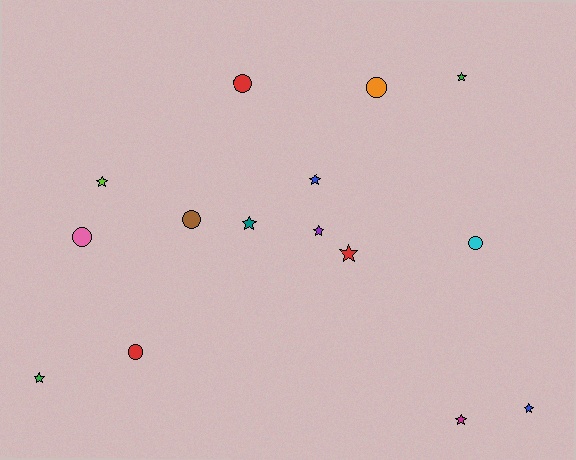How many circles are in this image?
There are 6 circles.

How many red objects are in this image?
There are 3 red objects.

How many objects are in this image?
There are 15 objects.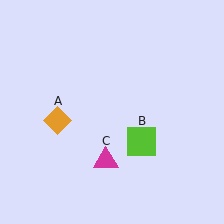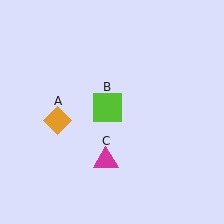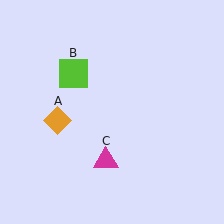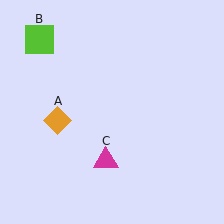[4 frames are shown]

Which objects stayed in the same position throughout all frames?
Orange diamond (object A) and magenta triangle (object C) remained stationary.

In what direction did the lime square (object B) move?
The lime square (object B) moved up and to the left.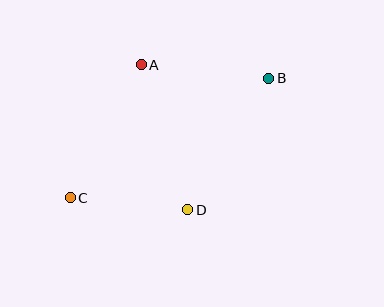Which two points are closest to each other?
Points C and D are closest to each other.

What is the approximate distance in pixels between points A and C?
The distance between A and C is approximately 151 pixels.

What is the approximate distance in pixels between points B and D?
The distance between B and D is approximately 154 pixels.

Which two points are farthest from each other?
Points B and C are farthest from each other.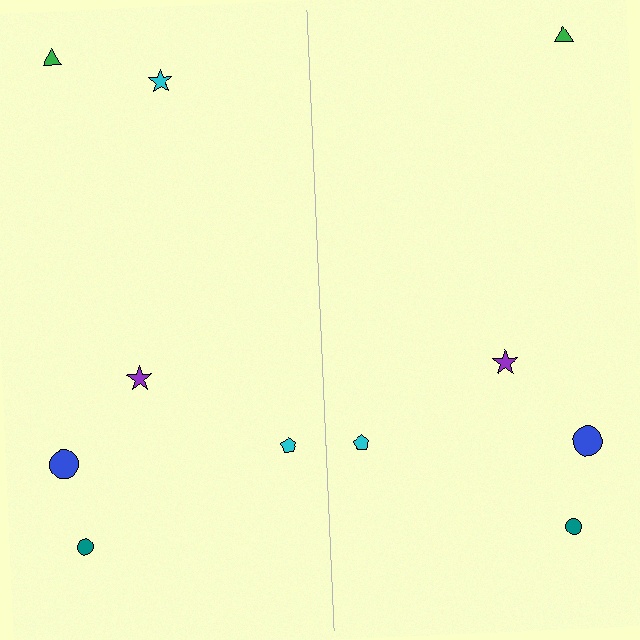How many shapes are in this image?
There are 11 shapes in this image.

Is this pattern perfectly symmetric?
No, the pattern is not perfectly symmetric. A cyan star is missing from the right side.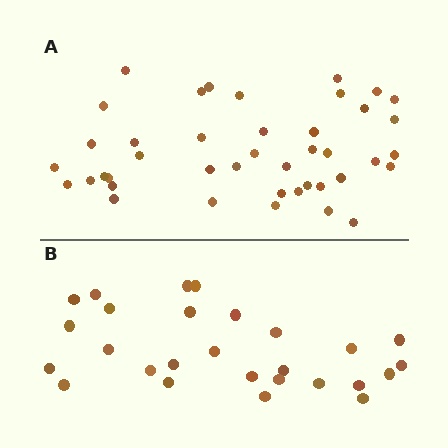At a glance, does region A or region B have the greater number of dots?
Region A (the top region) has more dots.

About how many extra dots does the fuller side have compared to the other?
Region A has approximately 15 more dots than region B.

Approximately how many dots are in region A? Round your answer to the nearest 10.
About 40 dots. (The exact count is 42, which rounds to 40.)